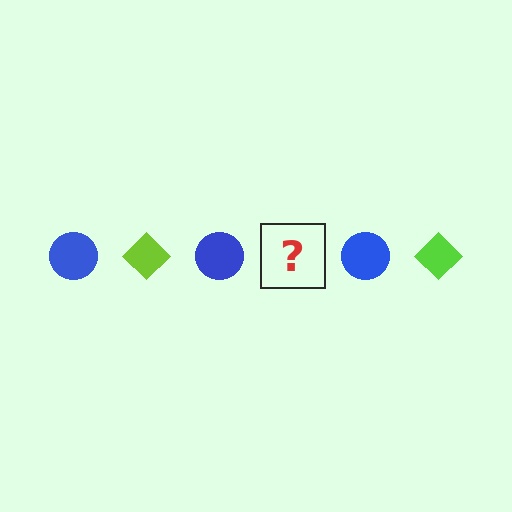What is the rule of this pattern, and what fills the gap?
The rule is that the pattern alternates between blue circle and lime diamond. The gap should be filled with a lime diamond.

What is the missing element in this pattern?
The missing element is a lime diamond.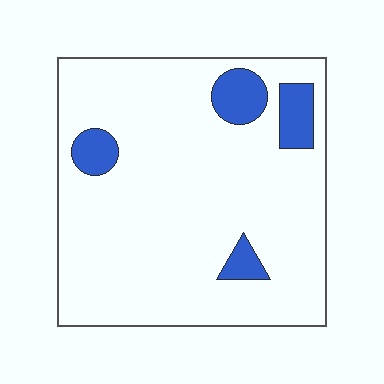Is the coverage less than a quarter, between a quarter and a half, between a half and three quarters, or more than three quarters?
Less than a quarter.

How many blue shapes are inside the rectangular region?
4.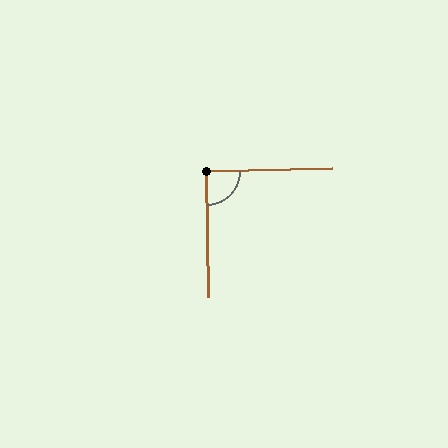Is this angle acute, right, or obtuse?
It is approximately a right angle.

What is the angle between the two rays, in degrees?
Approximately 91 degrees.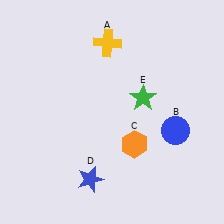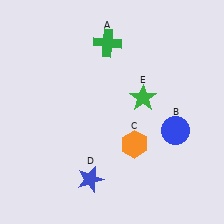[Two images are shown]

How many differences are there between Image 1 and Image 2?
There is 1 difference between the two images.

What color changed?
The cross (A) changed from yellow in Image 1 to green in Image 2.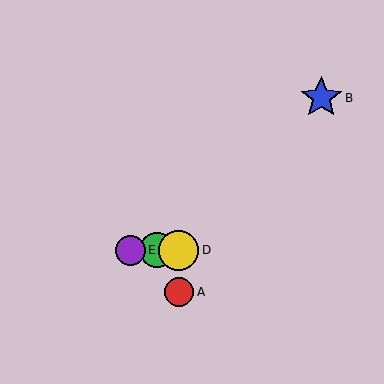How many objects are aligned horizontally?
3 objects (C, D, E) are aligned horizontally.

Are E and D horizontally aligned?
Yes, both are at y≈250.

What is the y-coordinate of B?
Object B is at y≈98.